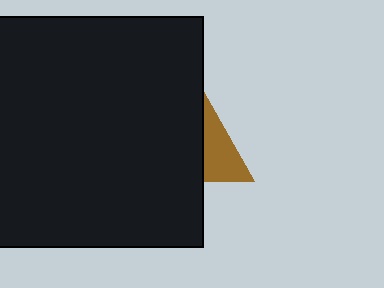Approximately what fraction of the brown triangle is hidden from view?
Roughly 64% of the brown triangle is hidden behind the black square.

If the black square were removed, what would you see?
You would see the complete brown triangle.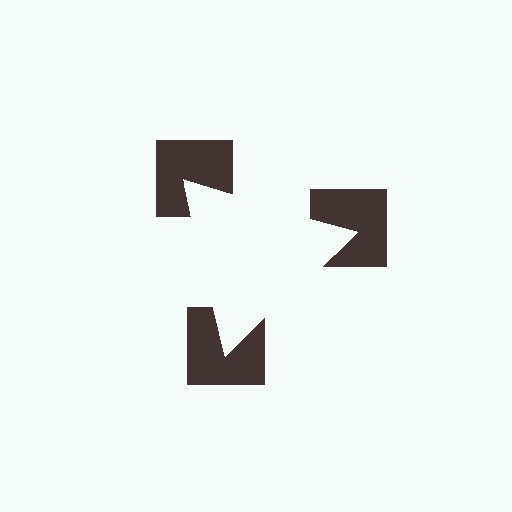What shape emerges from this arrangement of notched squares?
An illusory triangle — its edges are inferred from the aligned wedge cuts in the notched squares, not physically drawn.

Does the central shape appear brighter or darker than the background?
It typically appears slightly brighter than the background, even though no actual brightness change is drawn.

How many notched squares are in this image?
There are 3 — one at each vertex of the illusory triangle.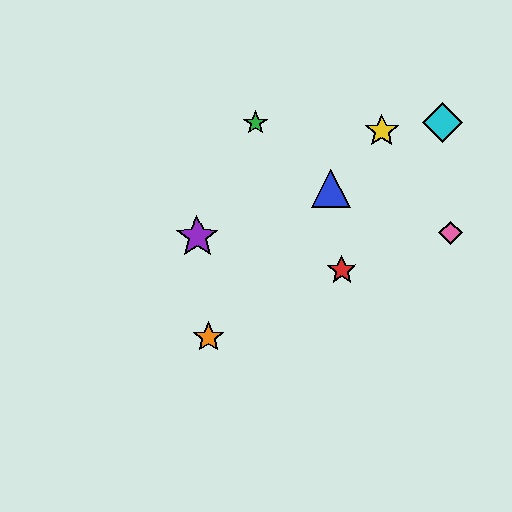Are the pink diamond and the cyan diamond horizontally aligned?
No, the pink diamond is at y≈233 and the cyan diamond is at y≈122.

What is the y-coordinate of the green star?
The green star is at y≈123.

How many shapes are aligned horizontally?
2 shapes (the purple star, the pink diamond) are aligned horizontally.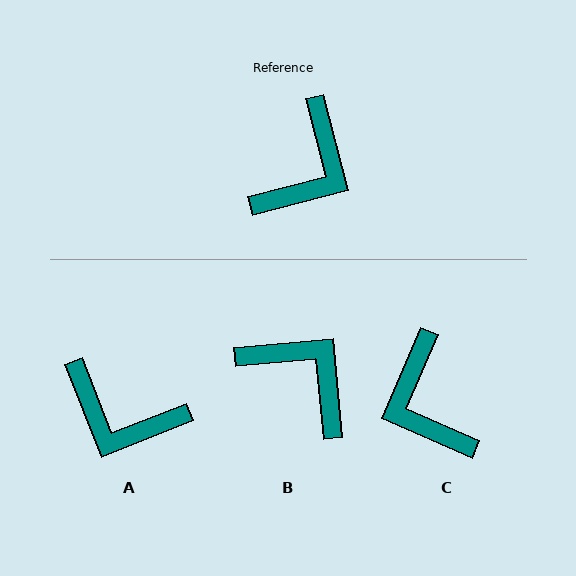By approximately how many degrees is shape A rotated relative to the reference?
Approximately 83 degrees clockwise.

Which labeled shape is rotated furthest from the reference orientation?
C, about 128 degrees away.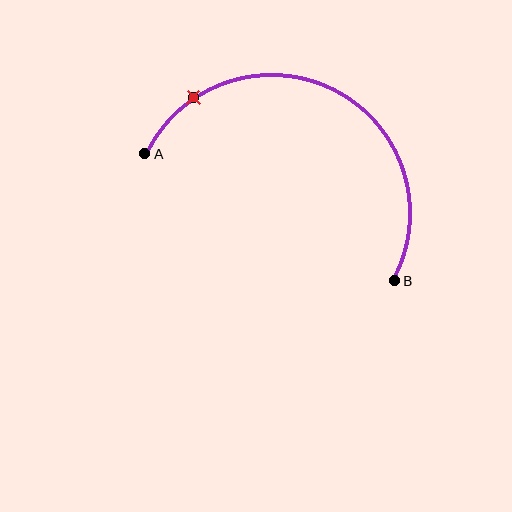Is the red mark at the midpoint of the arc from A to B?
No. The red mark lies on the arc but is closer to endpoint A. The arc midpoint would be at the point on the curve equidistant along the arc from both A and B.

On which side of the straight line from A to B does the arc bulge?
The arc bulges above the straight line connecting A and B.